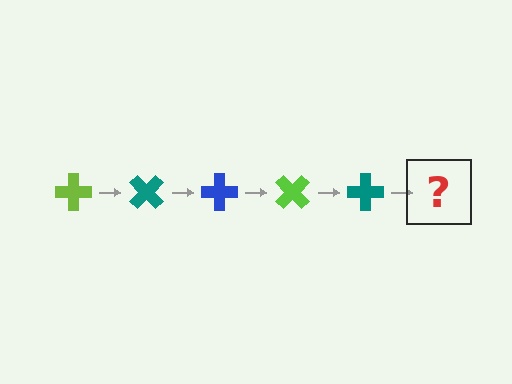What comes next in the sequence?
The next element should be a blue cross, rotated 225 degrees from the start.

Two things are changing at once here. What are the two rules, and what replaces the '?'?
The two rules are that it rotates 45 degrees each step and the color cycles through lime, teal, and blue. The '?' should be a blue cross, rotated 225 degrees from the start.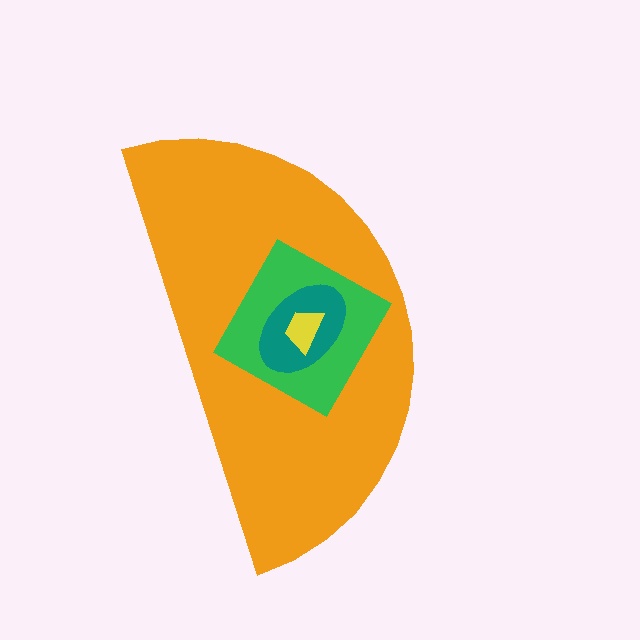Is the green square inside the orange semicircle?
Yes.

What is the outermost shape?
The orange semicircle.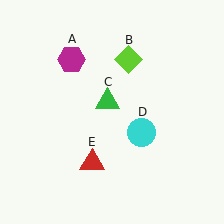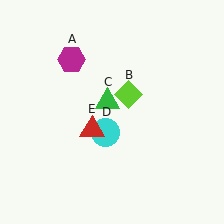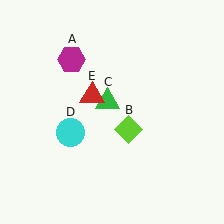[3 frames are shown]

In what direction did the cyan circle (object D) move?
The cyan circle (object D) moved left.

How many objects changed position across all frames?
3 objects changed position: lime diamond (object B), cyan circle (object D), red triangle (object E).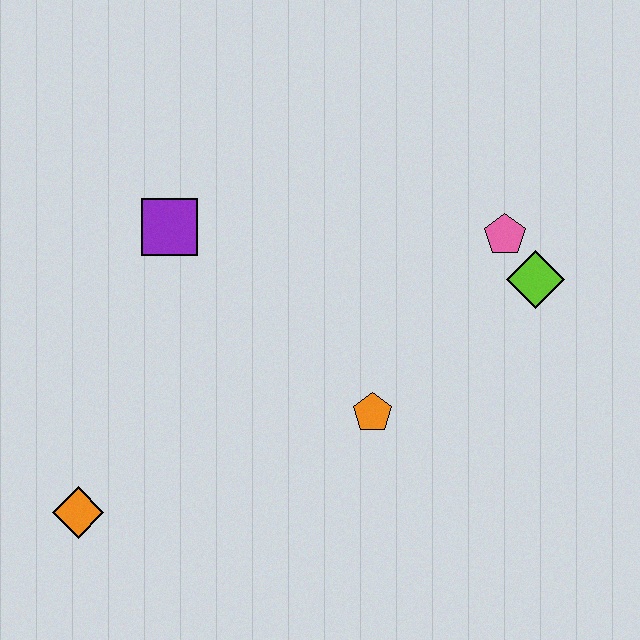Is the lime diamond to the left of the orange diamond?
No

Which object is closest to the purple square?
The orange pentagon is closest to the purple square.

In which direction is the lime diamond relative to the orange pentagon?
The lime diamond is to the right of the orange pentagon.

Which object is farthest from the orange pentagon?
The orange diamond is farthest from the orange pentagon.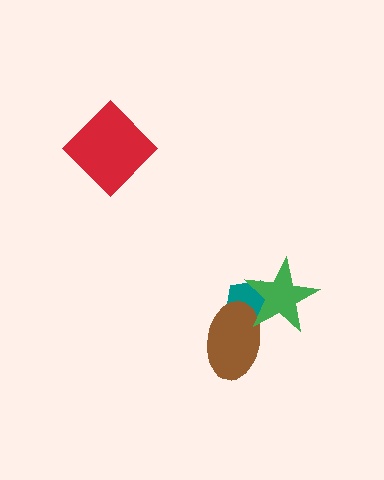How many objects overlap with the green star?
2 objects overlap with the green star.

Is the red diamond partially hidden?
No, no other shape covers it.